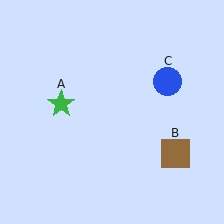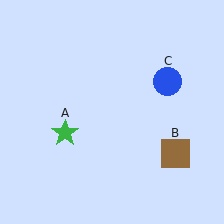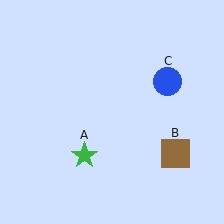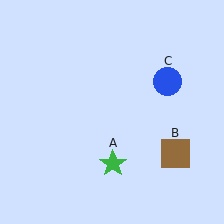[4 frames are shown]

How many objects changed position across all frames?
1 object changed position: green star (object A).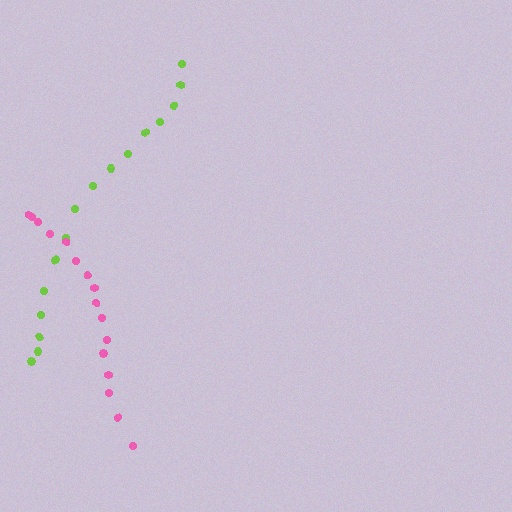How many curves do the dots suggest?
There are 2 distinct paths.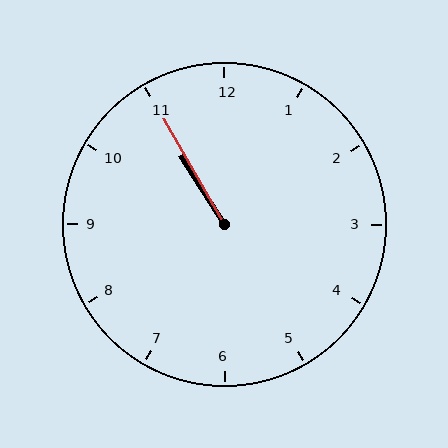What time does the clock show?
10:55.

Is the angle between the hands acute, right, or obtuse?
It is acute.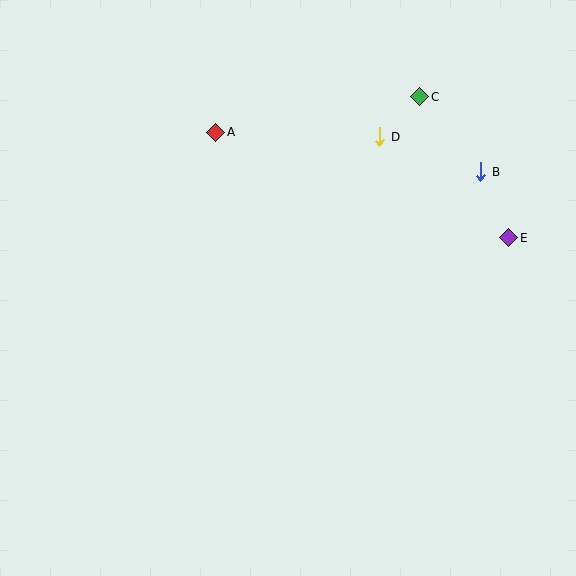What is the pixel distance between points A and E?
The distance between A and E is 311 pixels.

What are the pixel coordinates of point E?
Point E is at (509, 238).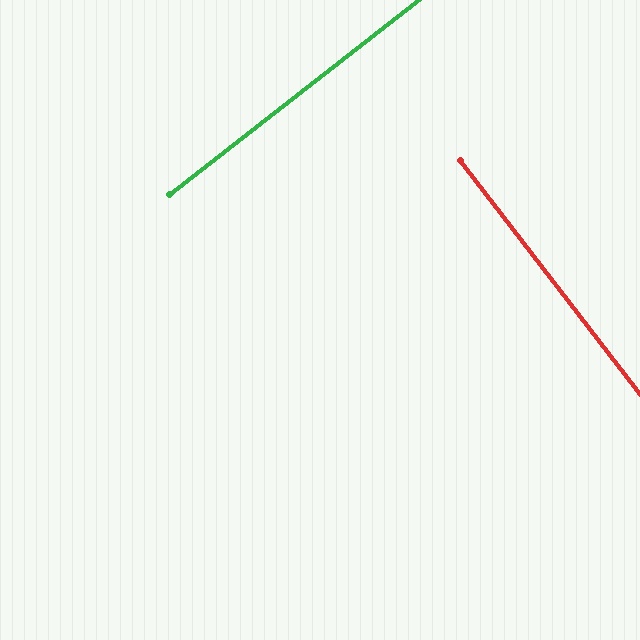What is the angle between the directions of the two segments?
Approximately 89 degrees.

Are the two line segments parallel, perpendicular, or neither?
Perpendicular — they meet at approximately 89°.